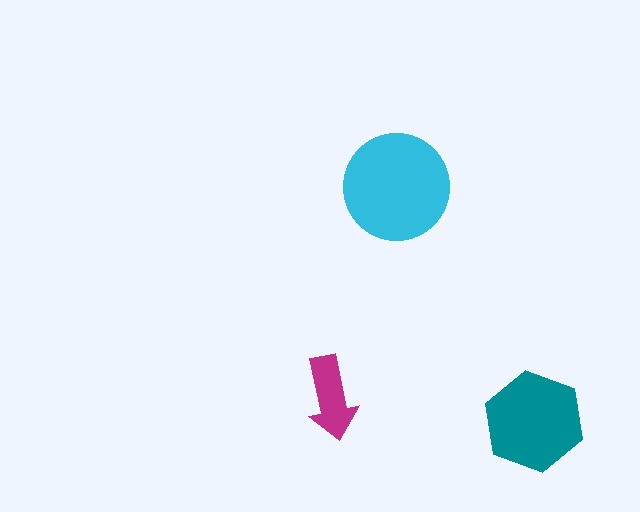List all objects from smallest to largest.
The magenta arrow, the teal hexagon, the cyan circle.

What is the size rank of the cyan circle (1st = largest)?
1st.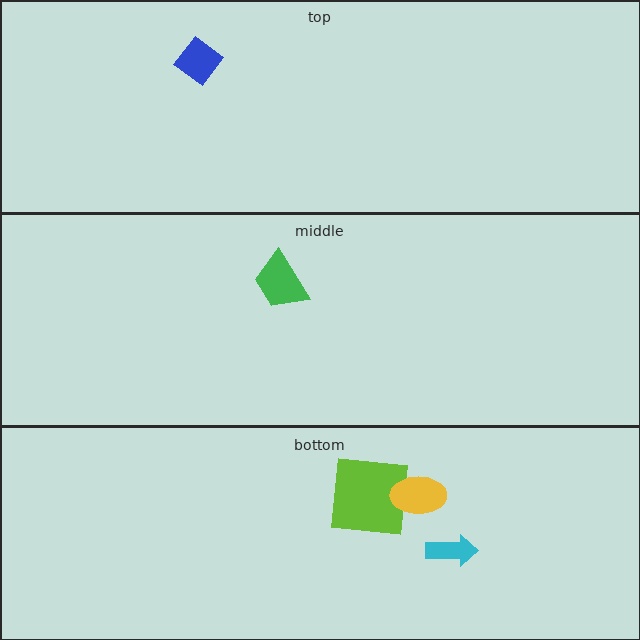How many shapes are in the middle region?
1.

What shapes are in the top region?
The blue diamond.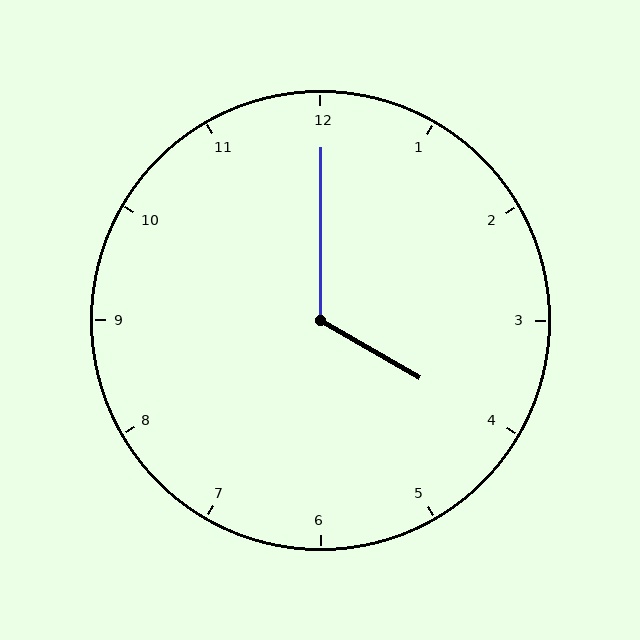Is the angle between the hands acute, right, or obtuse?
It is obtuse.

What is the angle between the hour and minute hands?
Approximately 120 degrees.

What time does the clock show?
4:00.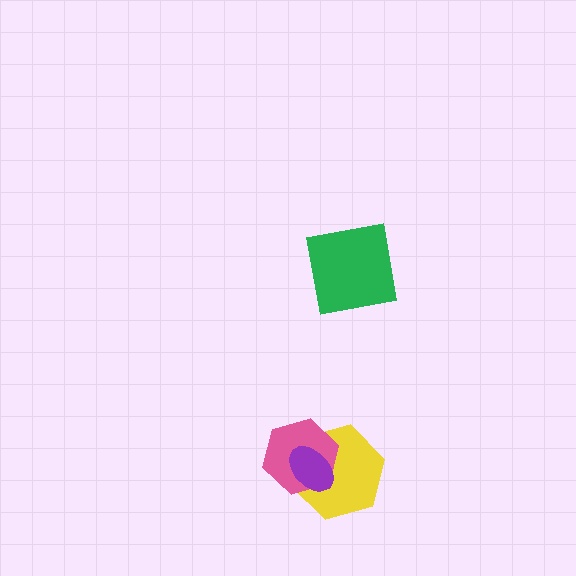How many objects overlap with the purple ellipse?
2 objects overlap with the purple ellipse.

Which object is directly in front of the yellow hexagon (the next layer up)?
The pink hexagon is directly in front of the yellow hexagon.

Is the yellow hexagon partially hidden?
Yes, it is partially covered by another shape.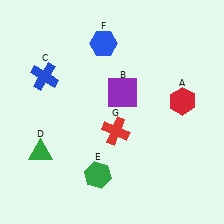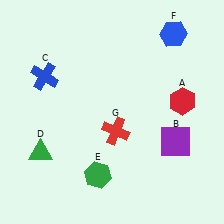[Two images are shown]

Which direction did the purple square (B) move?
The purple square (B) moved right.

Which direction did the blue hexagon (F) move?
The blue hexagon (F) moved right.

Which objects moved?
The objects that moved are: the purple square (B), the blue hexagon (F).